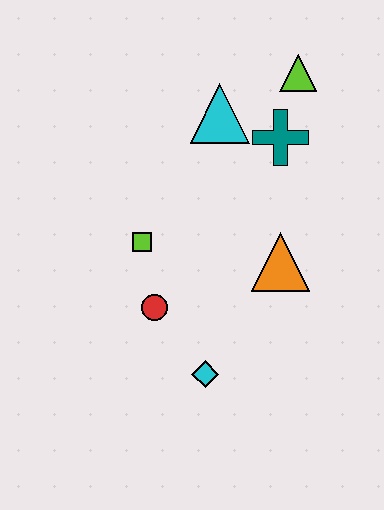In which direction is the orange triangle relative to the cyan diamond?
The orange triangle is above the cyan diamond.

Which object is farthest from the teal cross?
The cyan diamond is farthest from the teal cross.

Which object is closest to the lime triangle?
The teal cross is closest to the lime triangle.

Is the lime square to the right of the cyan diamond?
No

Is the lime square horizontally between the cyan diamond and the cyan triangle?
No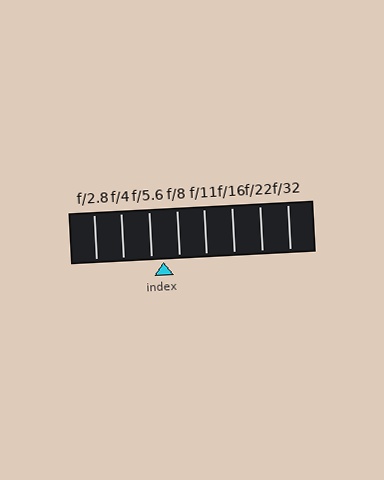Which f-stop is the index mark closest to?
The index mark is closest to f/5.6.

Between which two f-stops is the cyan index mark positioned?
The index mark is between f/5.6 and f/8.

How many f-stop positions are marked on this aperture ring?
There are 8 f-stop positions marked.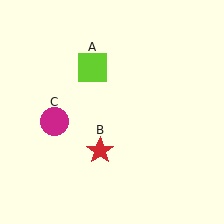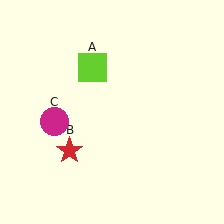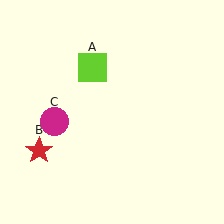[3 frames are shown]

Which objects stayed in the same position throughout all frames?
Lime square (object A) and magenta circle (object C) remained stationary.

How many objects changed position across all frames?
1 object changed position: red star (object B).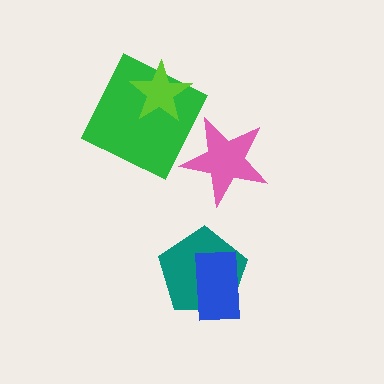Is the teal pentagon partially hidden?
Yes, it is partially covered by another shape.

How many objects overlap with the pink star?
0 objects overlap with the pink star.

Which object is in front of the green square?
The lime star is in front of the green square.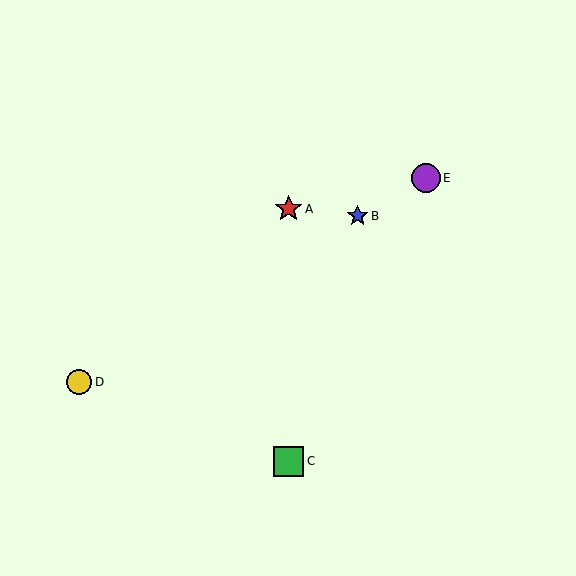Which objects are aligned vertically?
Objects A, C are aligned vertically.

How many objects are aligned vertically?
2 objects (A, C) are aligned vertically.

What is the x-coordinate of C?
Object C is at x≈289.